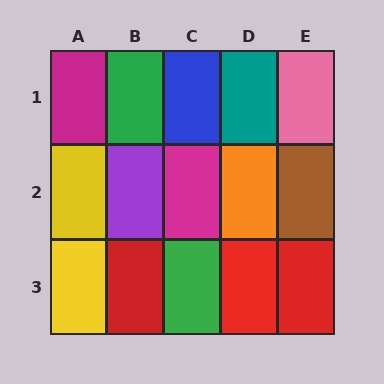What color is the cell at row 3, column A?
Yellow.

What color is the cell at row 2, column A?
Yellow.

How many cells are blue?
1 cell is blue.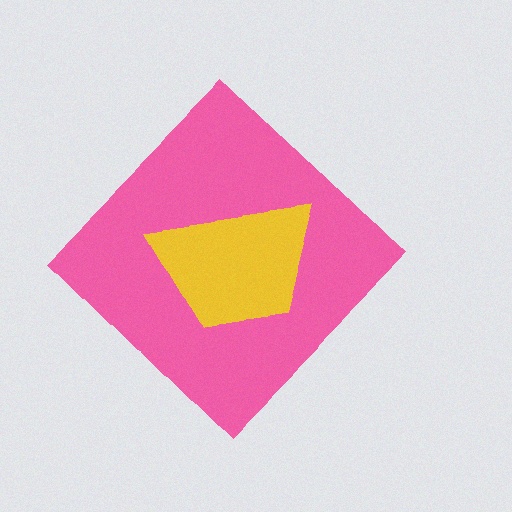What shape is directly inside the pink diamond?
The yellow trapezoid.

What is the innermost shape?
The yellow trapezoid.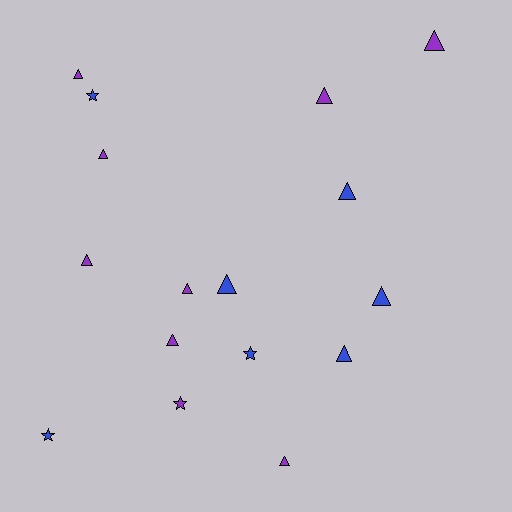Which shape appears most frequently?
Triangle, with 12 objects.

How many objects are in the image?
There are 16 objects.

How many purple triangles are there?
There are 8 purple triangles.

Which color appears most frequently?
Purple, with 9 objects.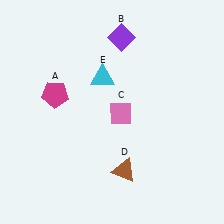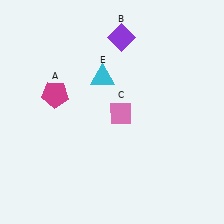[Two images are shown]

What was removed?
The brown triangle (D) was removed in Image 2.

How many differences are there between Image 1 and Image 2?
There is 1 difference between the two images.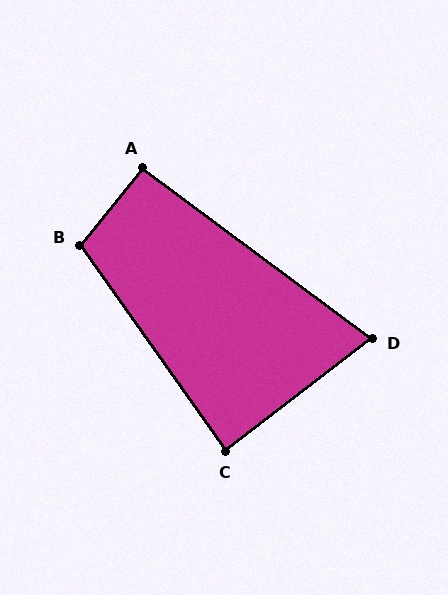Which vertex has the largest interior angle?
B, at approximately 106 degrees.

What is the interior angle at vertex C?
Approximately 88 degrees (approximately right).